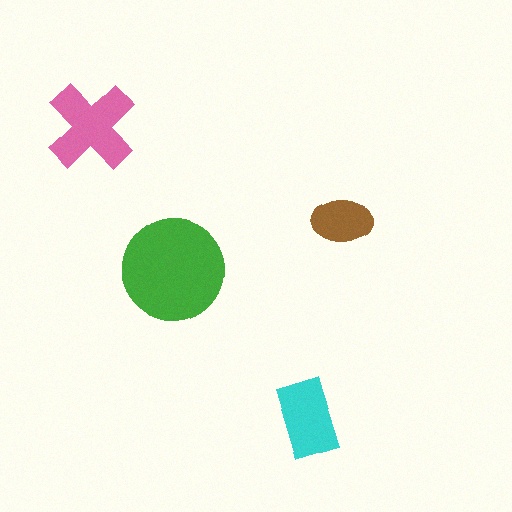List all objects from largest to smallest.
The green circle, the pink cross, the cyan rectangle, the brown ellipse.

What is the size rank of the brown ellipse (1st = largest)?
4th.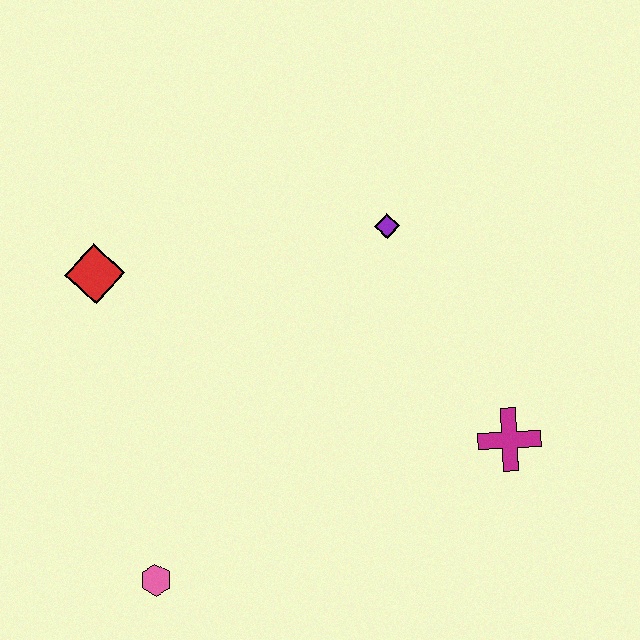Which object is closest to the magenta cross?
The purple diamond is closest to the magenta cross.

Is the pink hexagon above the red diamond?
No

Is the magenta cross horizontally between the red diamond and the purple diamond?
No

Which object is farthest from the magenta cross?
The red diamond is farthest from the magenta cross.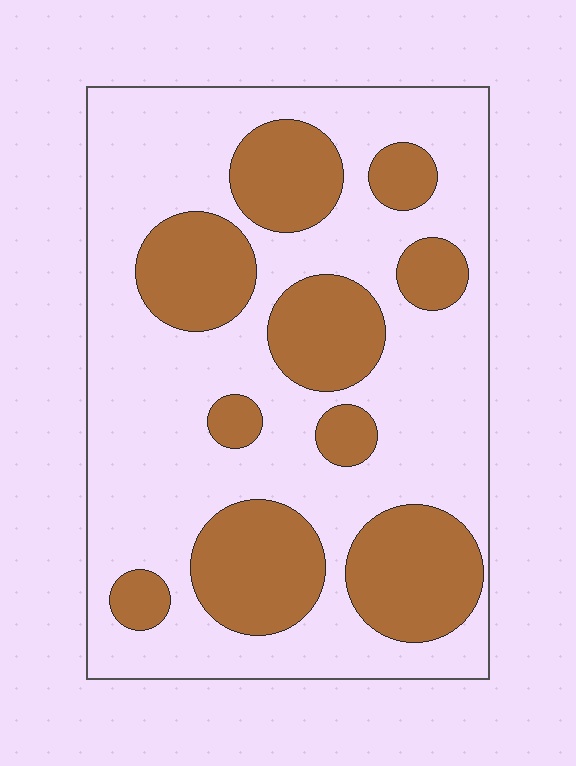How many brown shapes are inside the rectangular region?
10.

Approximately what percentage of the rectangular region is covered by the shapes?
Approximately 35%.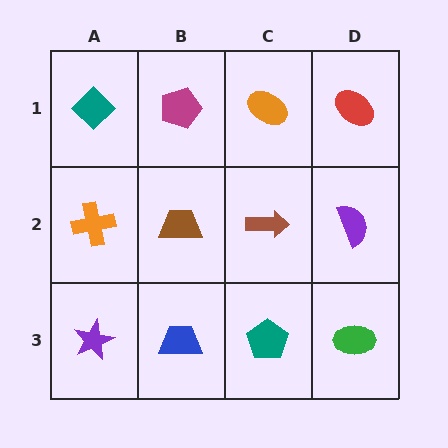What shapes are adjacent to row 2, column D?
A red ellipse (row 1, column D), a green ellipse (row 3, column D), a brown arrow (row 2, column C).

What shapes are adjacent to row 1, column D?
A purple semicircle (row 2, column D), an orange ellipse (row 1, column C).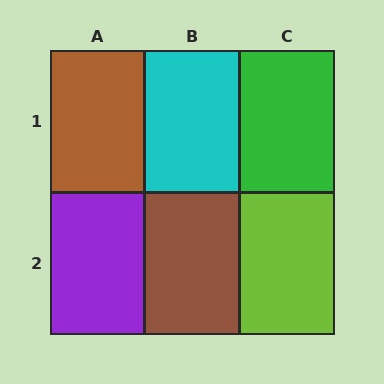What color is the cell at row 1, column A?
Brown.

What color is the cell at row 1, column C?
Green.